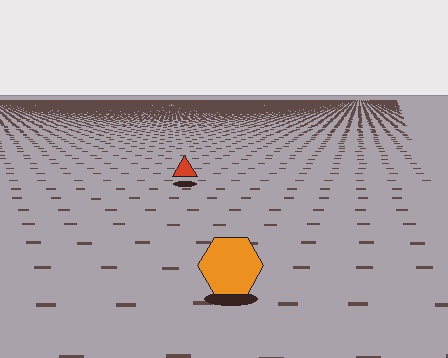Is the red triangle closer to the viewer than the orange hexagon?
No. The orange hexagon is closer — you can tell from the texture gradient: the ground texture is coarser near it.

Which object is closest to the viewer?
The orange hexagon is closest. The texture marks near it are larger and more spread out.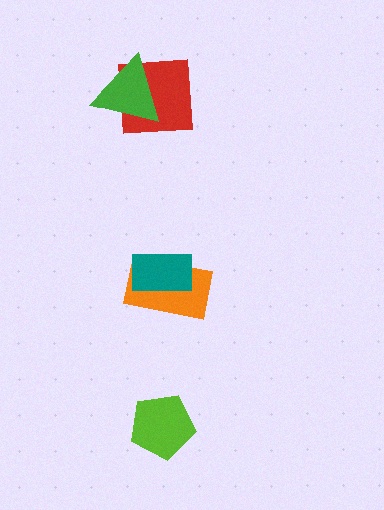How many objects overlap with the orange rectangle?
1 object overlaps with the orange rectangle.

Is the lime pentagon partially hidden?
No, no other shape covers it.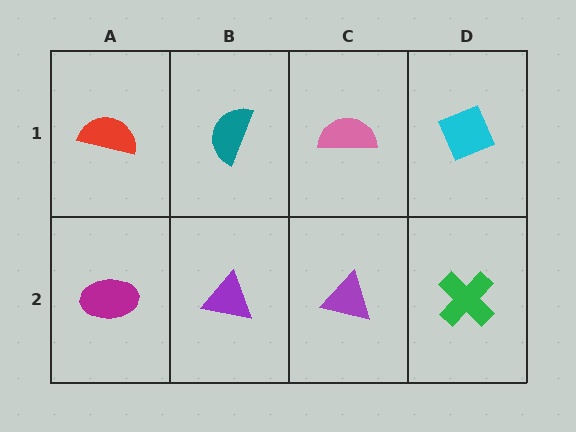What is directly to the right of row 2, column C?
A green cross.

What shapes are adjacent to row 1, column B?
A purple triangle (row 2, column B), a red semicircle (row 1, column A), a pink semicircle (row 1, column C).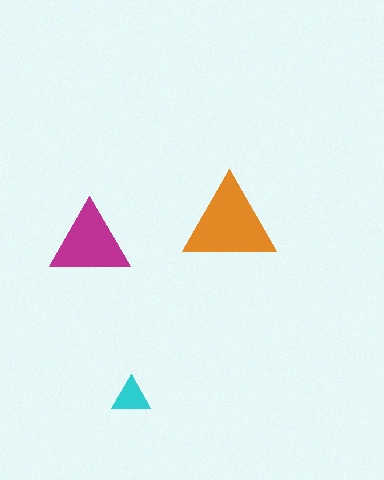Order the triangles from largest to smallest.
the orange one, the magenta one, the cyan one.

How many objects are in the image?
There are 3 objects in the image.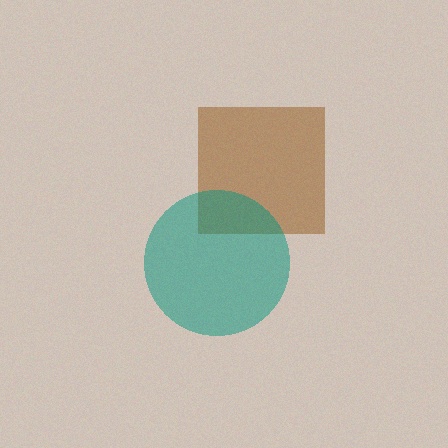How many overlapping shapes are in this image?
There are 2 overlapping shapes in the image.